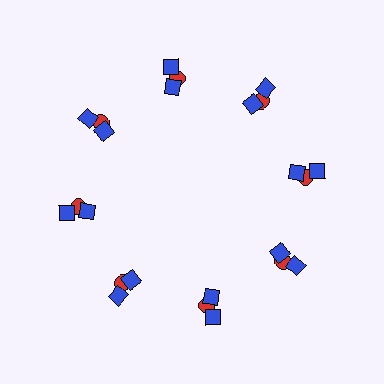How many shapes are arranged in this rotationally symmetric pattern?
There are 24 shapes, arranged in 8 groups of 3.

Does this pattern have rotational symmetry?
Yes, this pattern has 8-fold rotational symmetry. It looks the same after rotating 45 degrees around the center.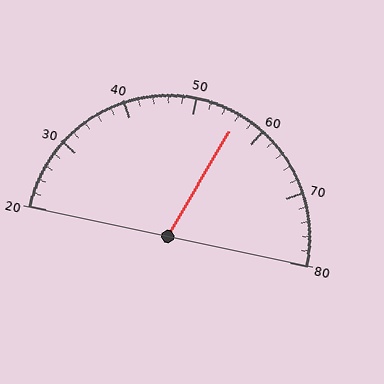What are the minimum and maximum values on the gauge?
The gauge ranges from 20 to 80.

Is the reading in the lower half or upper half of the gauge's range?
The reading is in the upper half of the range (20 to 80).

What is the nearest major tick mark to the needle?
The nearest major tick mark is 60.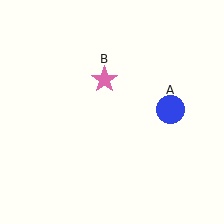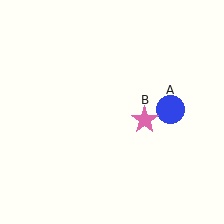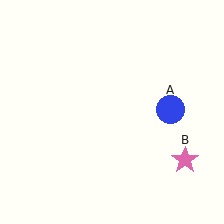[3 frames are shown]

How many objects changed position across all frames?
1 object changed position: pink star (object B).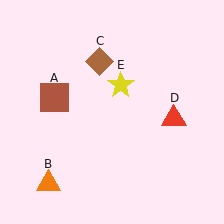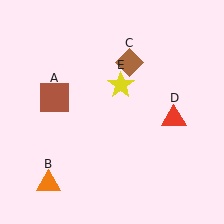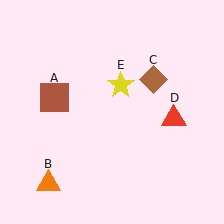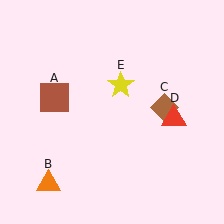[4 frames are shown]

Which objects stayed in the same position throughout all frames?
Brown square (object A) and orange triangle (object B) and red triangle (object D) and yellow star (object E) remained stationary.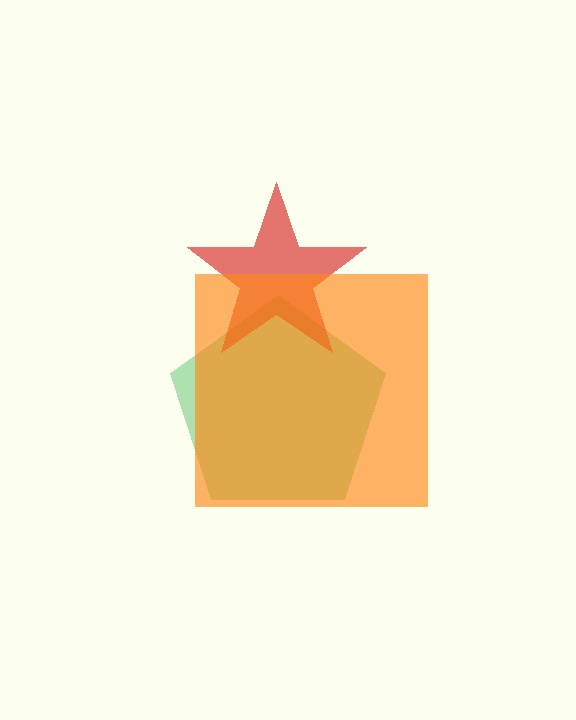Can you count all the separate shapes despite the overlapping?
Yes, there are 3 separate shapes.